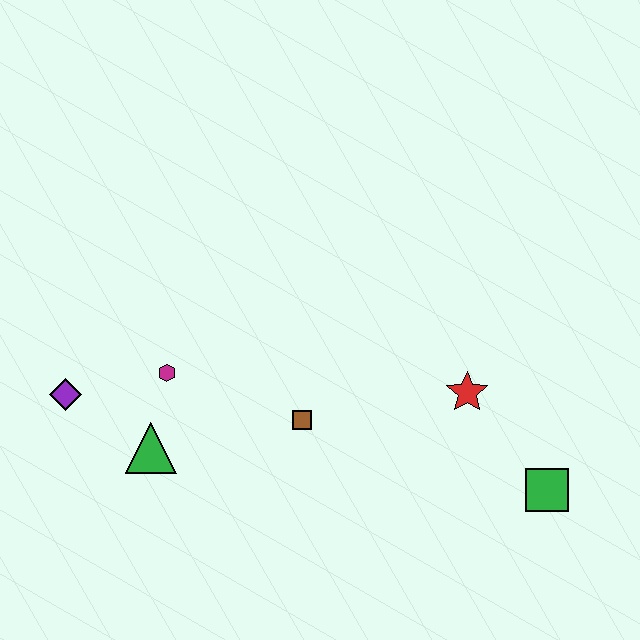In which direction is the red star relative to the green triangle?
The red star is to the right of the green triangle.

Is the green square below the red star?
Yes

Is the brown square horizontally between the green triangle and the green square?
Yes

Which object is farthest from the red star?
The purple diamond is farthest from the red star.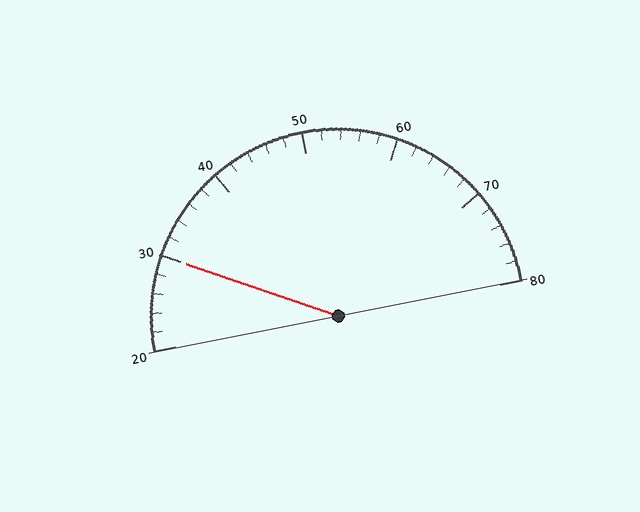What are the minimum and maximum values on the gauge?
The gauge ranges from 20 to 80.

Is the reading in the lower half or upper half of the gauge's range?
The reading is in the lower half of the range (20 to 80).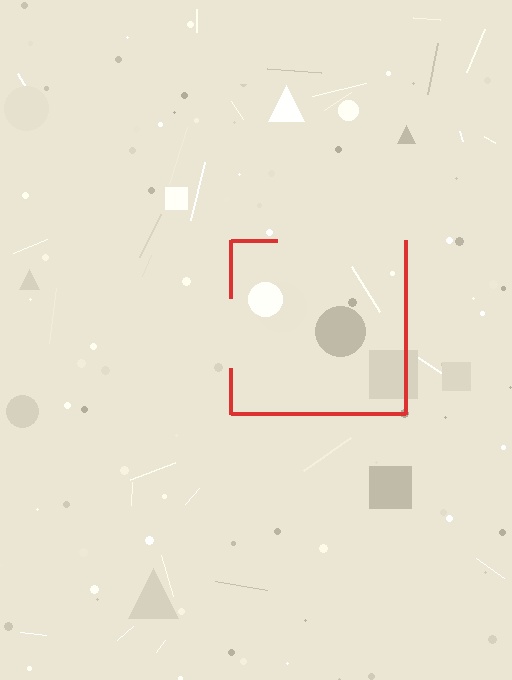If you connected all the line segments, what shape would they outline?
They would outline a square.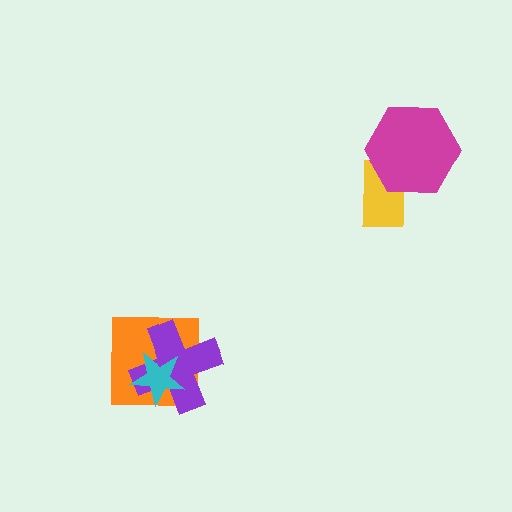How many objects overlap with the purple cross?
2 objects overlap with the purple cross.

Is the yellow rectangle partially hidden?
Yes, it is partially covered by another shape.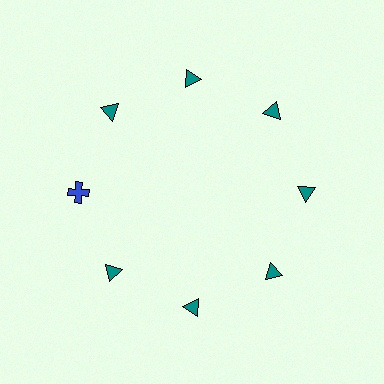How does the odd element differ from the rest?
It differs in both color (blue instead of teal) and shape (cross instead of triangle).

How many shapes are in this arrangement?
There are 8 shapes arranged in a ring pattern.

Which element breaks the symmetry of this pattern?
The blue cross at roughly the 9 o'clock position breaks the symmetry. All other shapes are teal triangles.